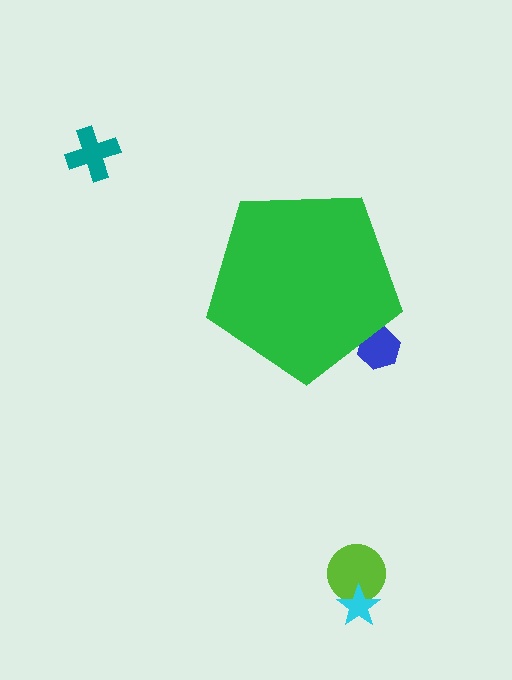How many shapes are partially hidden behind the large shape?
1 shape is partially hidden.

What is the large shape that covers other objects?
A green pentagon.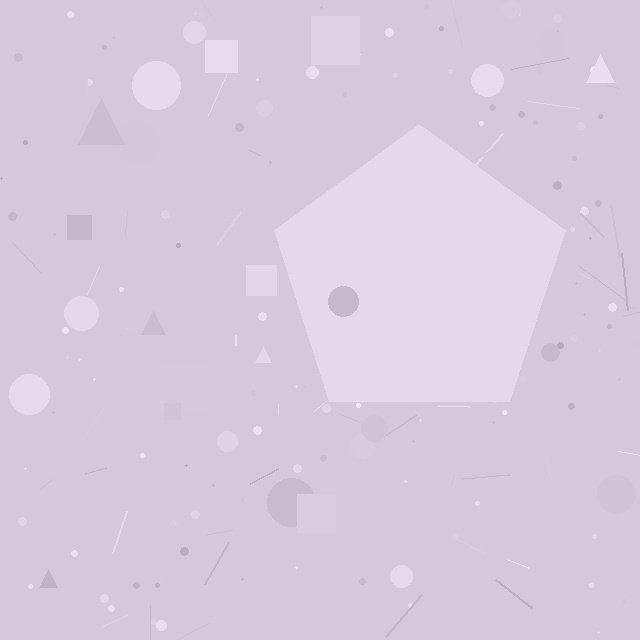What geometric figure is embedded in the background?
A pentagon is embedded in the background.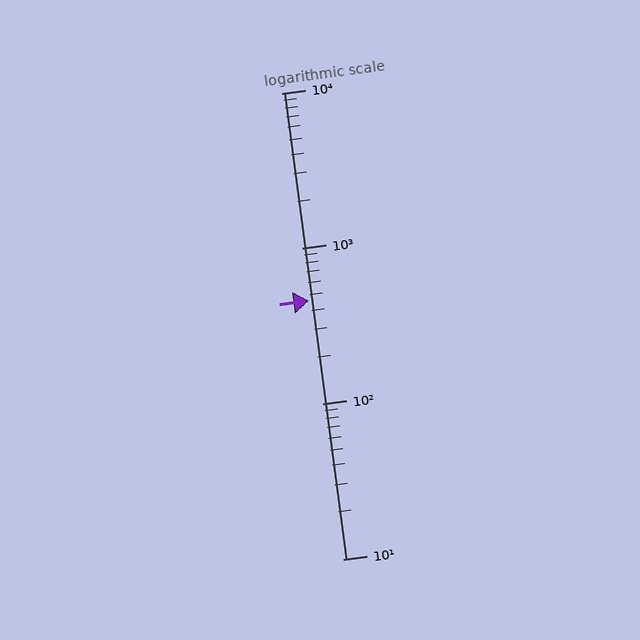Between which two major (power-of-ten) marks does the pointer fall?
The pointer is between 100 and 1000.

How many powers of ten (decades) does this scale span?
The scale spans 3 decades, from 10 to 10000.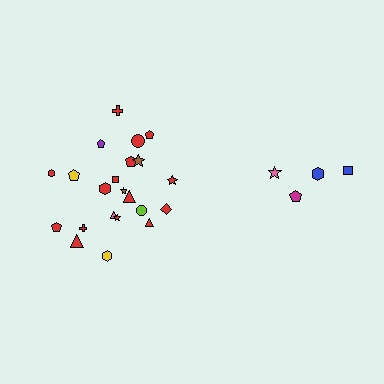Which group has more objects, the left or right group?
The left group.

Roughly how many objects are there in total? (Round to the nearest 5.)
Roughly 25 objects in total.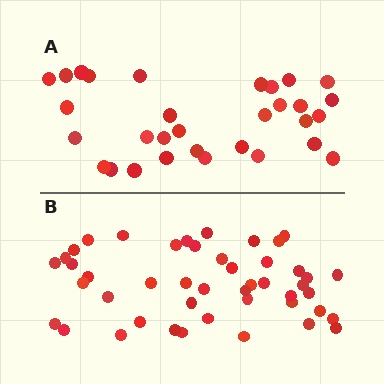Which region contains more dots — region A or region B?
Region B (the bottom region) has more dots.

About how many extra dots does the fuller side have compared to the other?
Region B has approximately 15 more dots than region A.